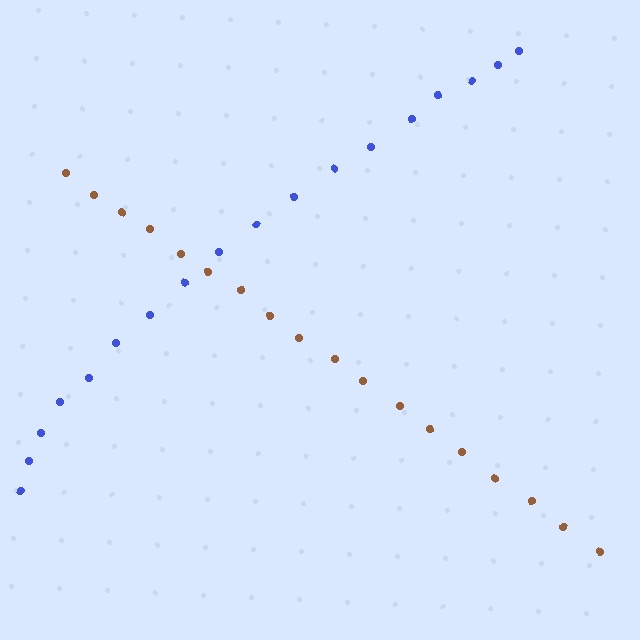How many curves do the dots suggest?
There are 2 distinct paths.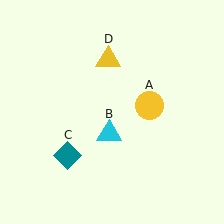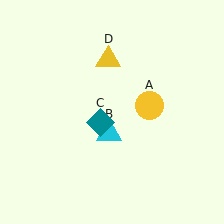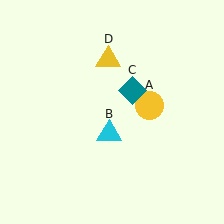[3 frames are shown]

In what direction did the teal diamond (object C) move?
The teal diamond (object C) moved up and to the right.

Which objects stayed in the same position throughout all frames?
Yellow circle (object A) and cyan triangle (object B) and yellow triangle (object D) remained stationary.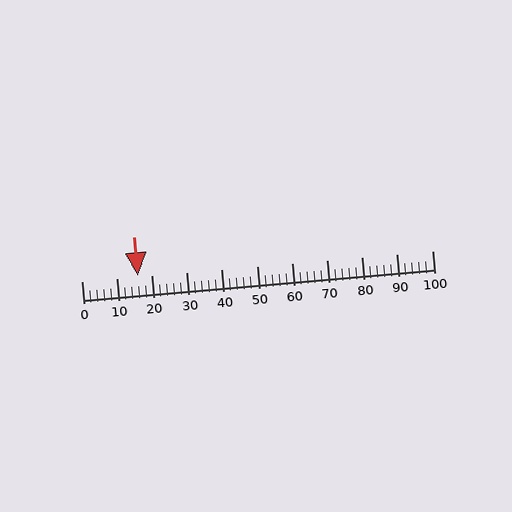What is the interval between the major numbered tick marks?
The major tick marks are spaced 10 units apart.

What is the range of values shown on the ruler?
The ruler shows values from 0 to 100.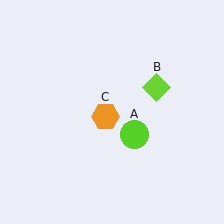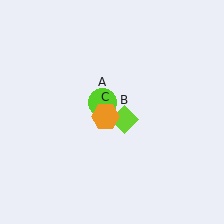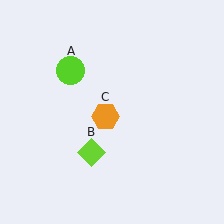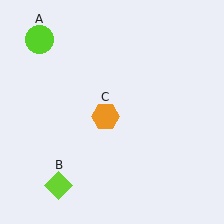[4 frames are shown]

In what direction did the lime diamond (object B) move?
The lime diamond (object B) moved down and to the left.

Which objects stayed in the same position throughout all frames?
Orange hexagon (object C) remained stationary.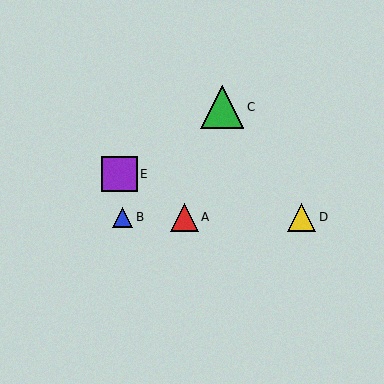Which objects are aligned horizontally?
Objects A, B, D are aligned horizontally.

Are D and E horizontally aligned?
No, D is at y≈217 and E is at y≈174.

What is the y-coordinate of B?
Object B is at y≈217.